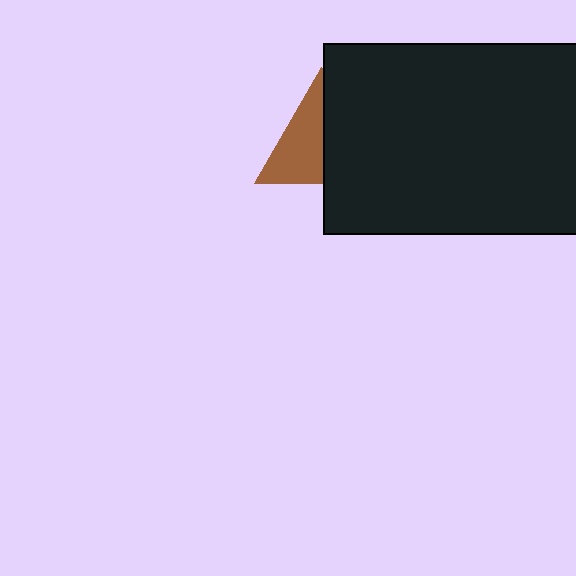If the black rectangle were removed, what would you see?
You would see the complete brown triangle.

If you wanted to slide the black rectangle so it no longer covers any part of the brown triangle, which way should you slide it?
Slide it right — that is the most direct way to separate the two shapes.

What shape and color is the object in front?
The object in front is a black rectangle.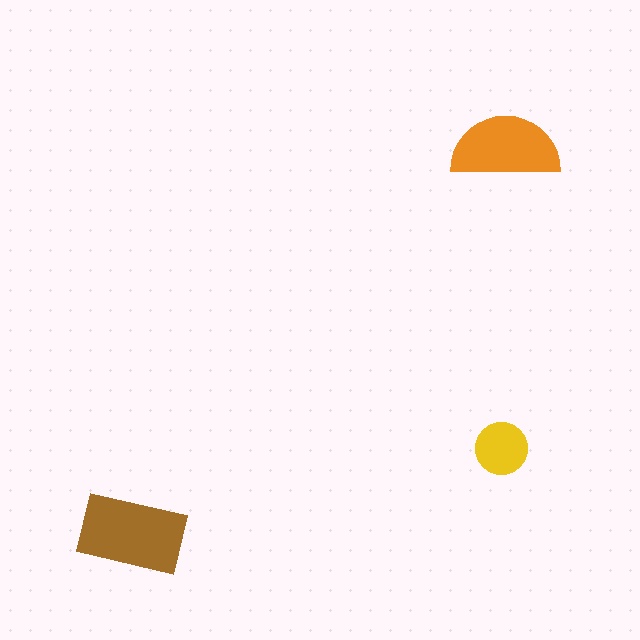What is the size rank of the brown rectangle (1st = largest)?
1st.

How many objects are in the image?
There are 3 objects in the image.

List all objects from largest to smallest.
The brown rectangle, the orange semicircle, the yellow circle.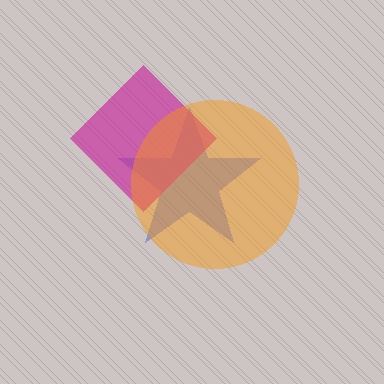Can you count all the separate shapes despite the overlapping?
Yes, there are 3 separate shapes.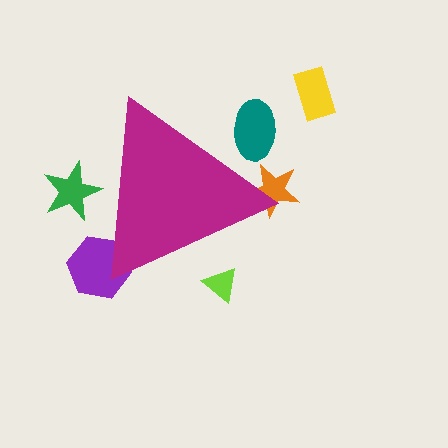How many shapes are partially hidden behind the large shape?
5 shapes are partially hidden.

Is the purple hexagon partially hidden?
Yes, the purple hexagon is partially hidden behind the magenta triangle.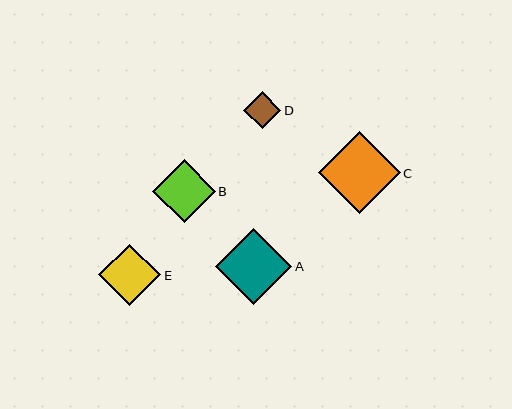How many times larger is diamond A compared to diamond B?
Diamond A is approximately 1.2 times the size of diamond B.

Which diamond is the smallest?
Diamond D is the smallest with a size of approximately 37 pixels.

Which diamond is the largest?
Diamond C is the largest with a size of approximately 82 pixels.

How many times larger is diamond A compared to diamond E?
Diamond A is approximately 1.2 times the size of diamond E.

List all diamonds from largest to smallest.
From largest to smallest: C, A, B, E, D.